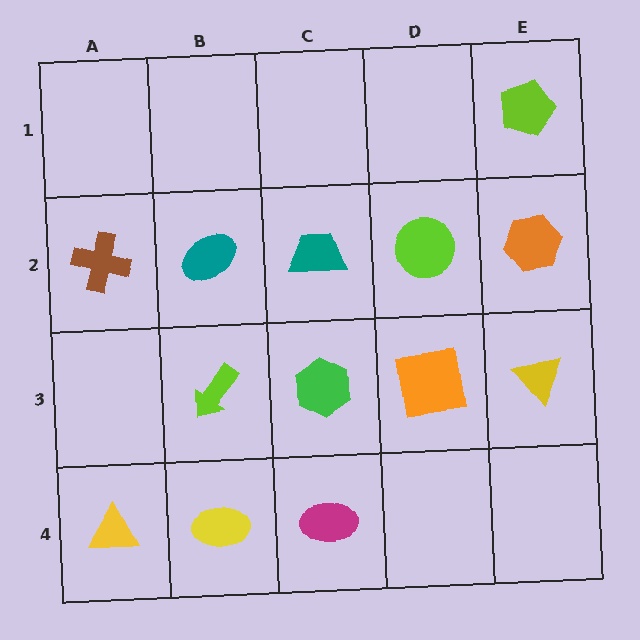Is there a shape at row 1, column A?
No, that cell is empty.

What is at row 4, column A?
A yellow triangle.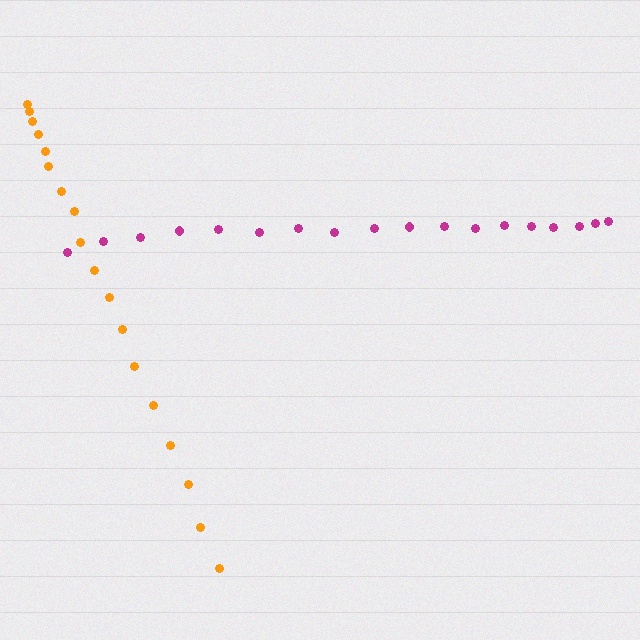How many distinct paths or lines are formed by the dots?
There are 2 distinct paths.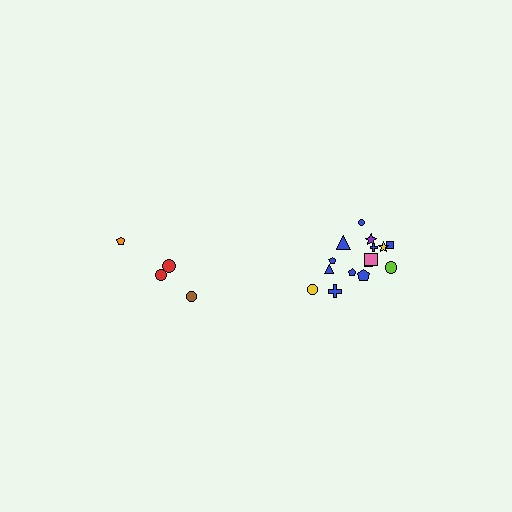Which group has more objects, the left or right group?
The right group.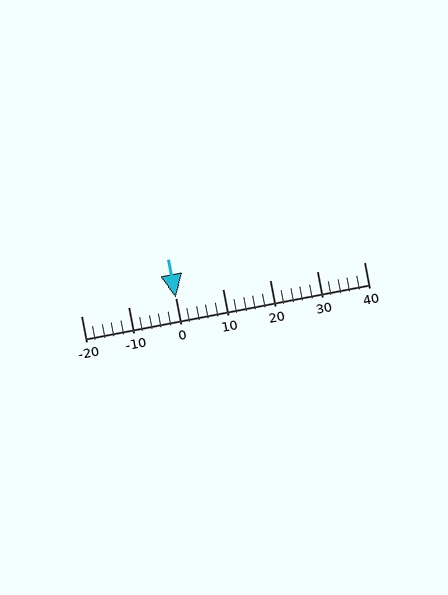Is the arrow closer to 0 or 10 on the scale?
The arrow is closer to 0.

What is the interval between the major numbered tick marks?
The major tick marks are spaced 10 units apart.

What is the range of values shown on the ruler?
The ruler shows values from -20 to 40.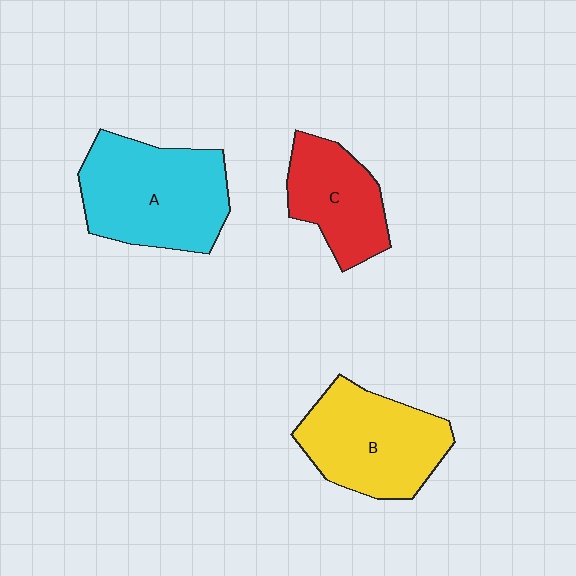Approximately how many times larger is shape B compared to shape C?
Approximately 1.4 times.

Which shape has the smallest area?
Shape C (red).